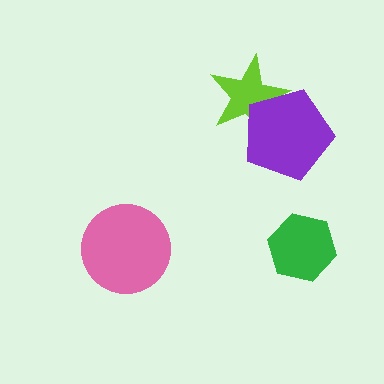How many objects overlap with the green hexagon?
0 objects overlap with the green hexagon.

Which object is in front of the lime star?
The purple pentagon is in front of the lime star.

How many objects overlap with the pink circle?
0 objects overlap with the pink circle.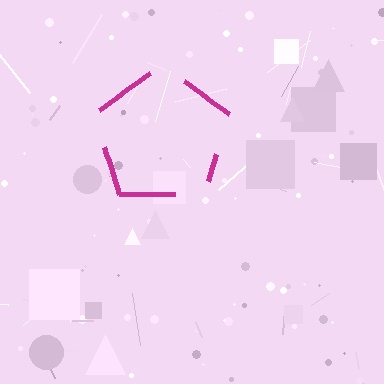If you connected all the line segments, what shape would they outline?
They would outline a pentagon.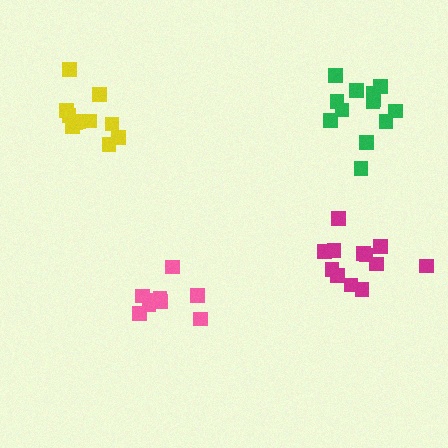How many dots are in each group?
Group 1: 9 dots, Group 2: 12 dots, Group 3: 11 dots, Group 4: 13 dots (45 total).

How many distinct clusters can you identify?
There are 4 distinct clusters.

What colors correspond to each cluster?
The clusters are colored: pink, magenta, yellow, green.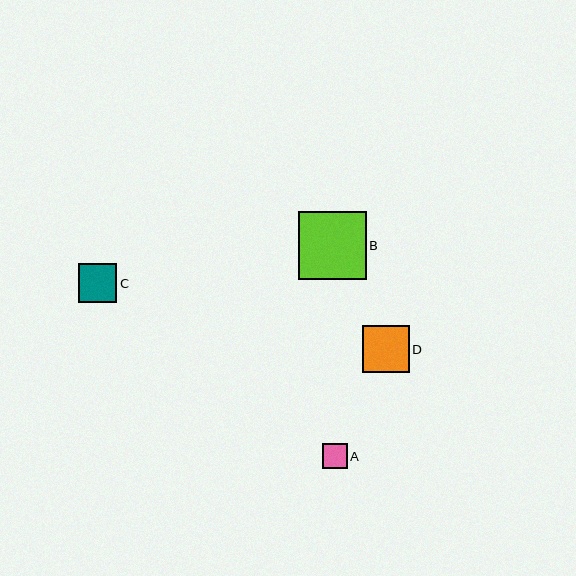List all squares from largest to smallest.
From largest to smallest: B, D, C, A.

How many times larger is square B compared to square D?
Square B is approximately 1.4 times the size of square D.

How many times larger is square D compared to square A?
Square D is approximately 1.9 times the size of square A.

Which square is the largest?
Square B is the largest with a size of approximately 68 pixels.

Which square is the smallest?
Square A is the smallest with a size of approximately 25 pixels.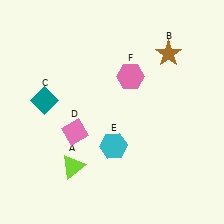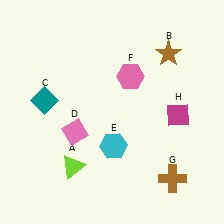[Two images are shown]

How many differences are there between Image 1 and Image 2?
There are 2 differences between the two images.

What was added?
A brown cross (G), a magenta diamond (H) were added in Image 2.